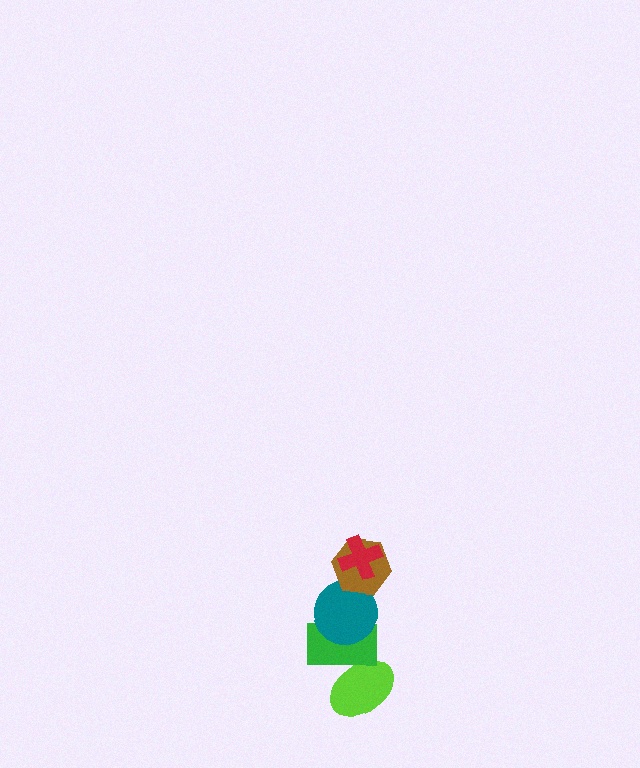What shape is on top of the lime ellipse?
The green rectangle is on top of the lime ellipse.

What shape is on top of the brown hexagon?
The red cross is on top of the brown hexagon.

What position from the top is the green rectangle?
The green rectangle is 4th from the top.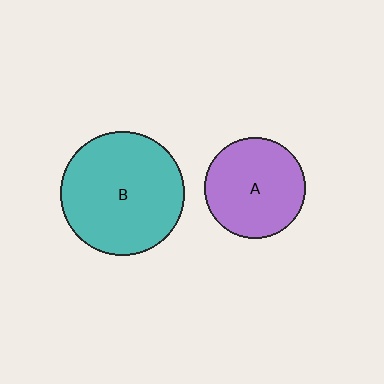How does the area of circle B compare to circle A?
Approximately 1.5 times.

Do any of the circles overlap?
No, none of the circles overlap.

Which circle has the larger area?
Circle B (teal).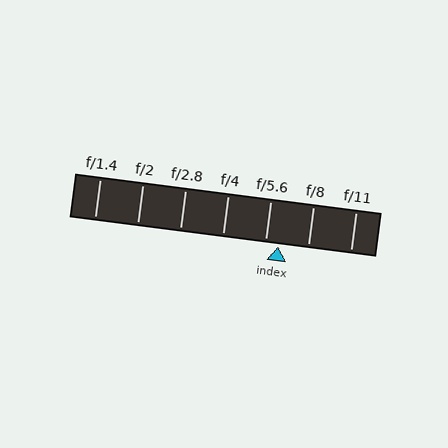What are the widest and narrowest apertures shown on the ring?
The widest aperture shown is f/1.4 and the narrowest is f/11.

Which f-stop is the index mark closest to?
The index mark is closest to f/5.6.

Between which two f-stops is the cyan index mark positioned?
The index mark is between f/5.6 and f/8.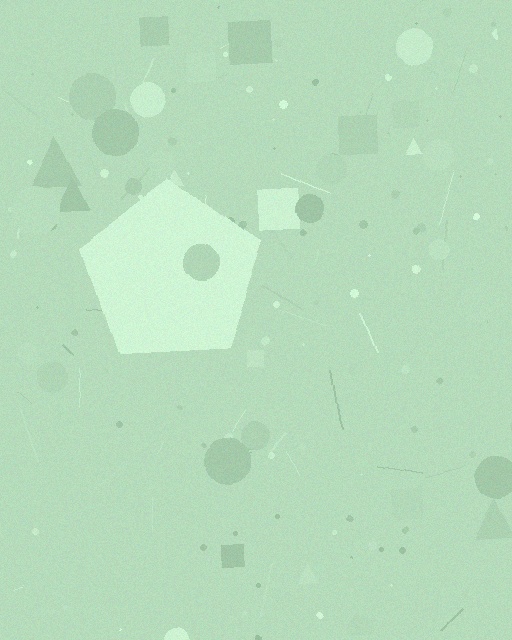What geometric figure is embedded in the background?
A pentagon is embedded in the background.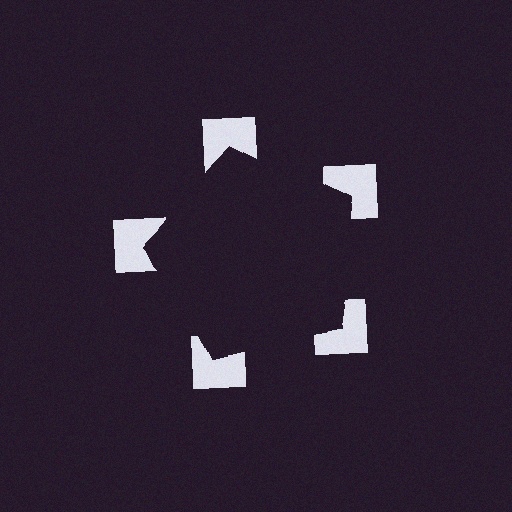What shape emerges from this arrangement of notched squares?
An illusory pentagon — its edges are inferred from the aligned wedge cuts in the notched squares, not physically drawn.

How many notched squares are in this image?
There are 5 — one at each vertex of the illusory pentagon.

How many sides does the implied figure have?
5 sides.